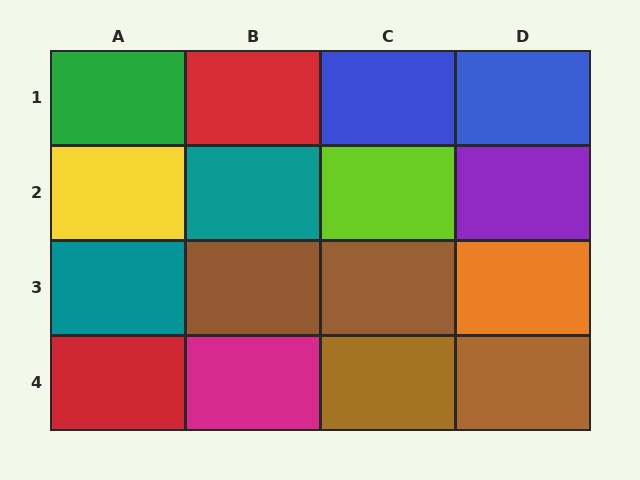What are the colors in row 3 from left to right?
Teal, brown, brown, orange.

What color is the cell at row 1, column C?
Blue.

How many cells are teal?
2 cells are teal.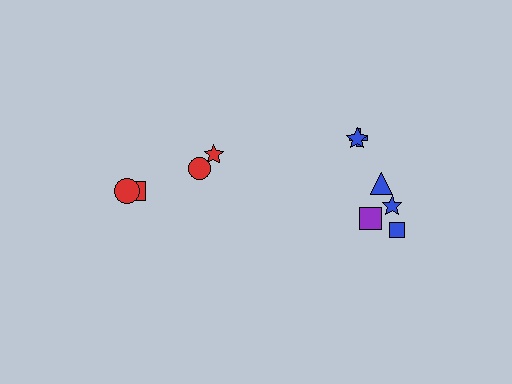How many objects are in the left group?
There are 4 objects.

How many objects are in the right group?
There are 6 objects.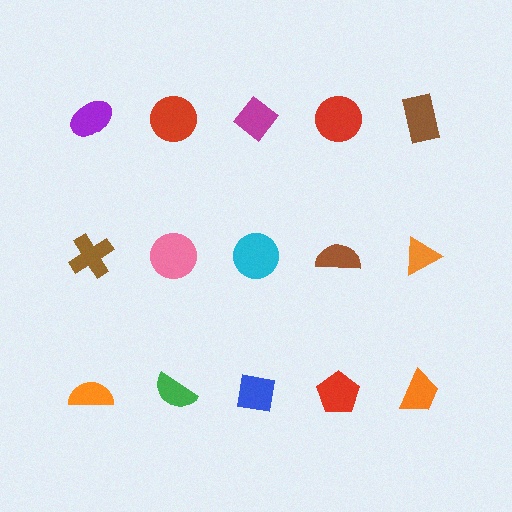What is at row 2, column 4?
A brown semicircle.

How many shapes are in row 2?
5 shapes.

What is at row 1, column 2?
A red circle.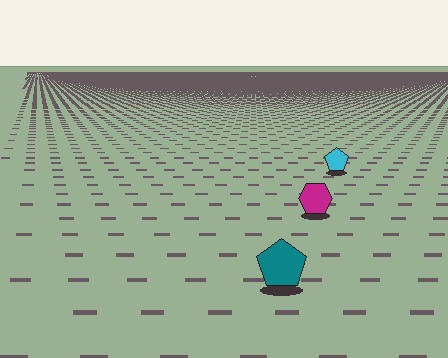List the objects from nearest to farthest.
From nearest to farthest: the teal pentagon, the magenta hexagon, the cyan pentagon.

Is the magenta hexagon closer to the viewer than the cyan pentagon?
Yes. The magenta hexagon is closer — you can tell from the texture gradient: the ground texture is coarser near it.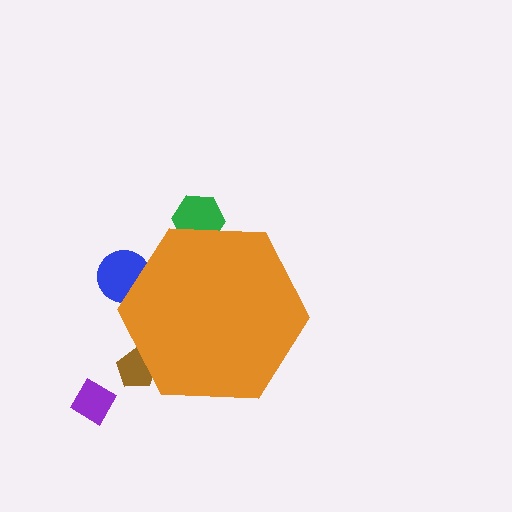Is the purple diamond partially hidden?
No, the purple diamond is fully visible.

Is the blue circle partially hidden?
Yes, the blue circle is partially hidden behind the orange hexagon.